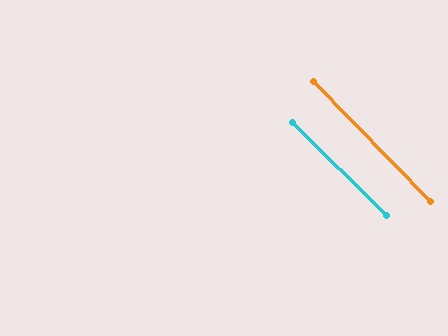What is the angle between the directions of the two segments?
Approximately 1 degree.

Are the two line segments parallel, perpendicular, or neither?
Parallel — their directions differ by only 1.0°.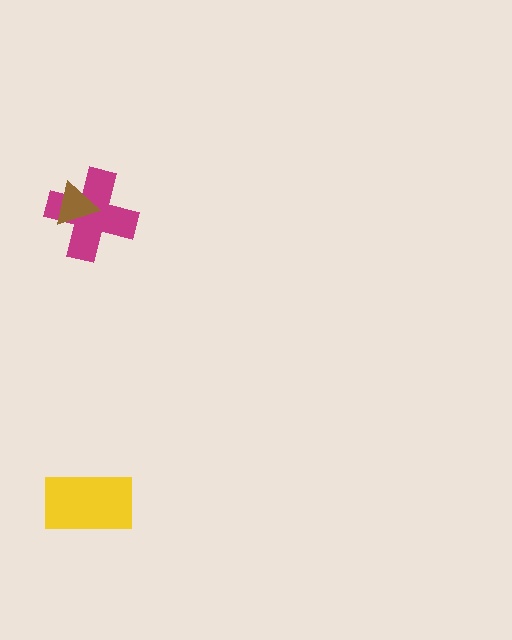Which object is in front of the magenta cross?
The brown triangle is in front of the magenta cross.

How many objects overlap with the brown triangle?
1 object overlaps with the brown triangle.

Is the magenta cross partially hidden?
Yes, it is partially covered by another shape.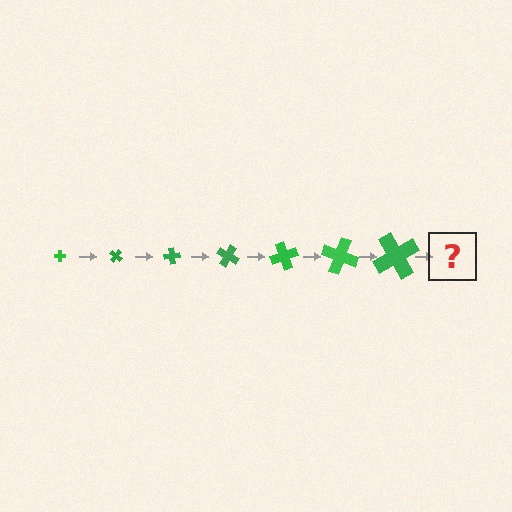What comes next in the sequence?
The next element should be a cross, larger than the previous one and rotated 280 degrees from the start.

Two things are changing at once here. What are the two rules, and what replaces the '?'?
The two rules are that the cross grows larger each step and it rotates 40 degrees each step. The '?' should be a cross, larger than the previous one and rotated 280 degrees from the start.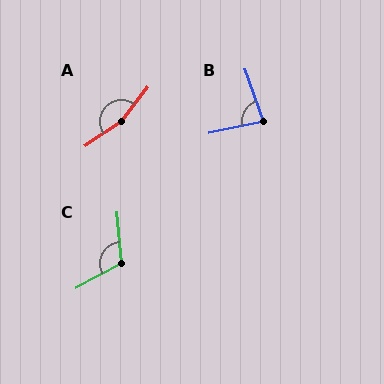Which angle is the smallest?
B, at approximately 82 degrees.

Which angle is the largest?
A, at approximately 162 degrees.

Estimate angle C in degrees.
Approximately 113 degrees.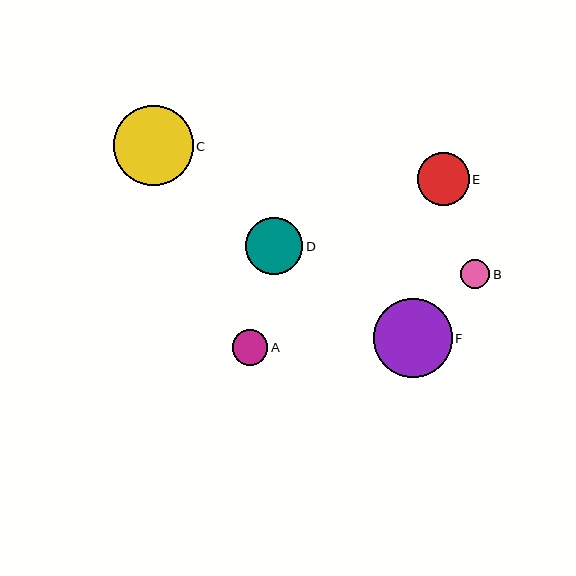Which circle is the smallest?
Circle B is the smallest with a size of approximately 29 pixels.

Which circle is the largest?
Circle C is the largest with a size of approximately 79 pixels.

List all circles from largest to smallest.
From largest to smallest: C, F, D, E, A, B.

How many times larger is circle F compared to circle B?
Circle F is approximately 2.8 times the size of circle B.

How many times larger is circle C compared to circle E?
Circle C is approximately 1.5 times the size of circle E.